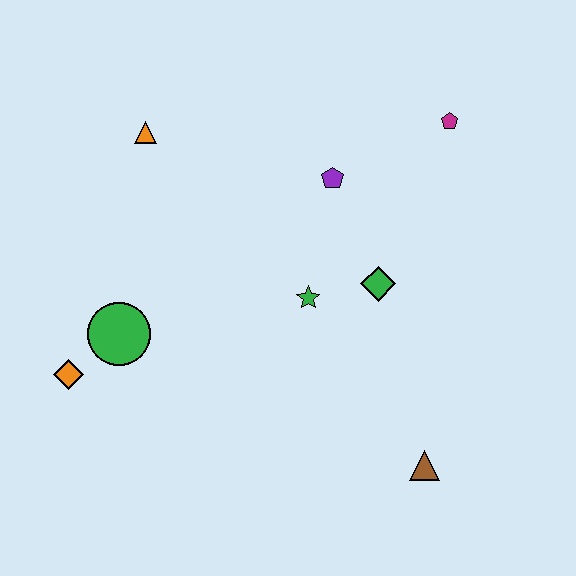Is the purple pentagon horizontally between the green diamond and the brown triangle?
No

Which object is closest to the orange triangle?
The purple pentagon is closest to the orange triangle.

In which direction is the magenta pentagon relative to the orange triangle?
The magenta pentagon is to the right of the orange triangle.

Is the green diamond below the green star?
No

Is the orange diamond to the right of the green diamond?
No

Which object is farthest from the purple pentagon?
The orange diamond is farthest from the purple pentagon.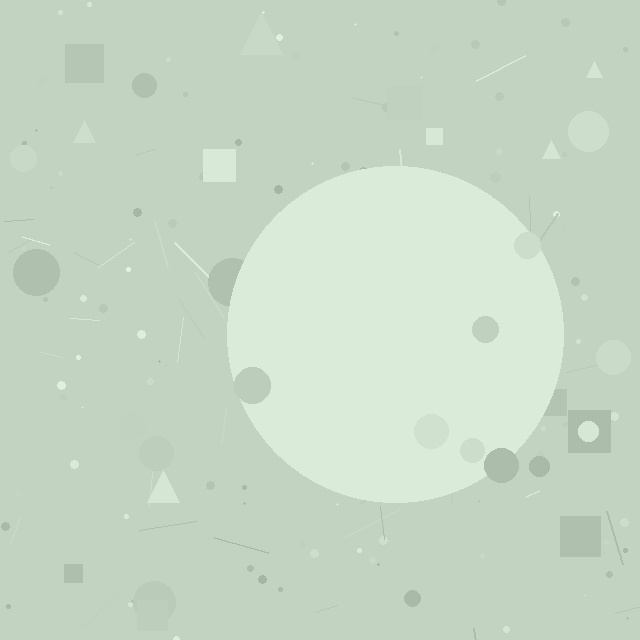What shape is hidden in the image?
A circle is hidden in the image.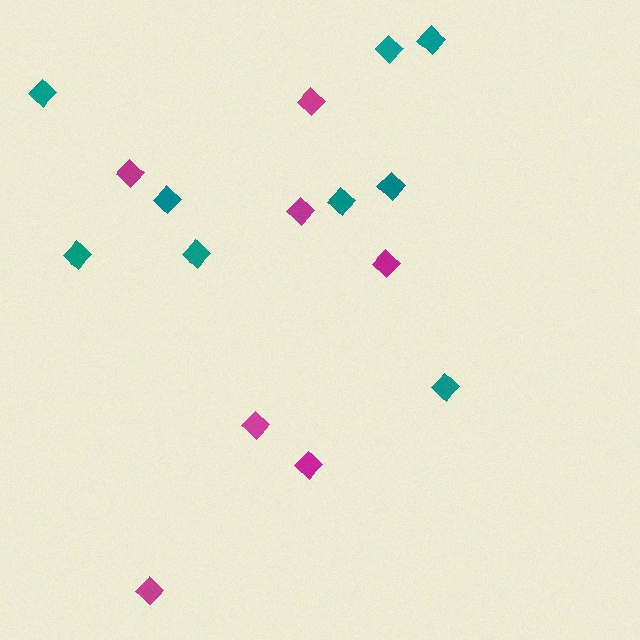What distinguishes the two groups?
There are 2 groups: one group of teal diamonds (9) and one group of magenta diamonds (7).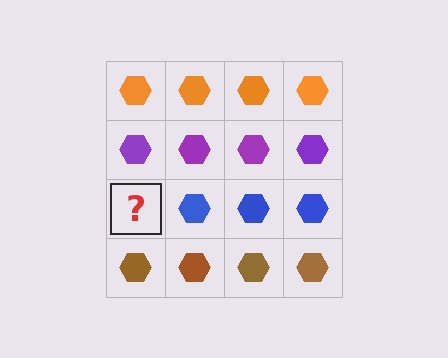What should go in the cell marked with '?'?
The missing cell should contain a blue hexagon.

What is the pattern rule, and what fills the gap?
The rule is that each row has a consistent color. The gap should be filled with a blue hexagon.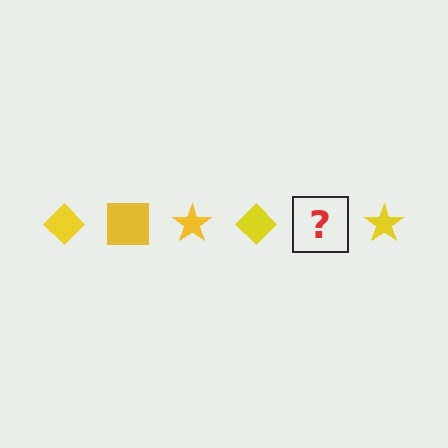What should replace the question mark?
The question mark should be replaced with a yellow square.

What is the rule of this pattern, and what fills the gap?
The rule is that the pattern cycles through diamond, square, star shapes in yellow. The gap should be filled with a yellow square.